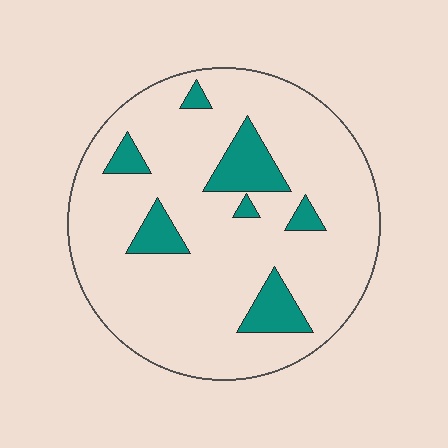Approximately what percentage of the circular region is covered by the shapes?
Approximately 15%.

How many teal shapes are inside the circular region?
7.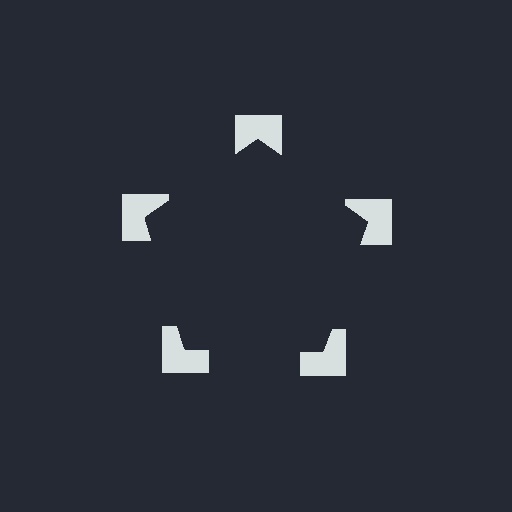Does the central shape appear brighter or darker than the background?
It typically appears slightly darker than the background, even though no actual brightness change is drawn.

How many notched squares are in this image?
There are 5 — one at each vertex of the illusory pentagon.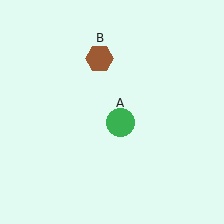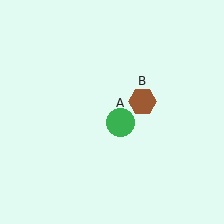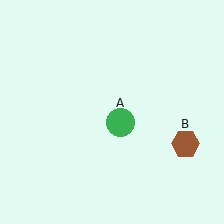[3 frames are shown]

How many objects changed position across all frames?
1 object changed position: brown hexagon (object B).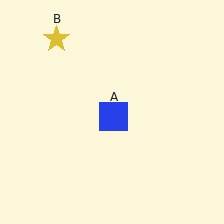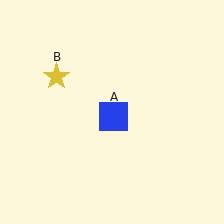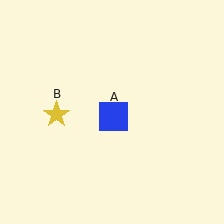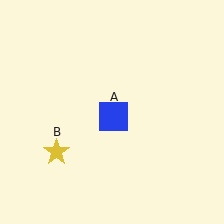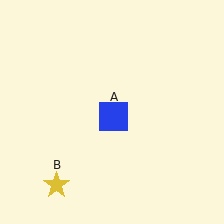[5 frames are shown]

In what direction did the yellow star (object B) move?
The yellow star (object B) moved down.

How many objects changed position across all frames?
1 object changed position: yellow star (object B).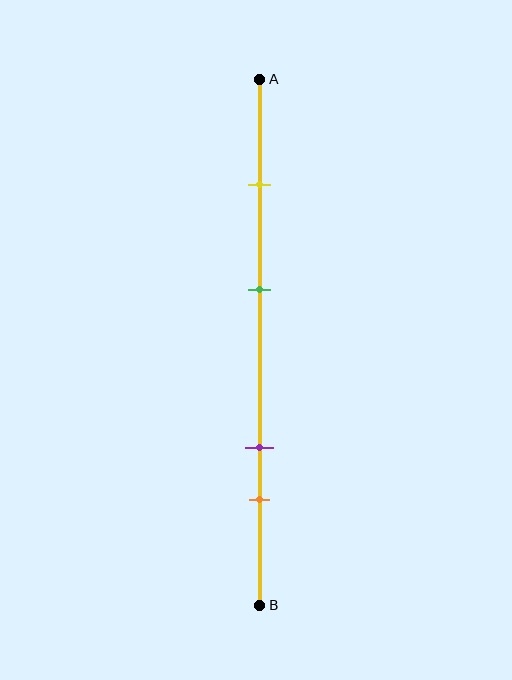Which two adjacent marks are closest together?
The purple and orange marks are the closest adjacent pair.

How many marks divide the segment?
There are 4 marks dividing the segment.